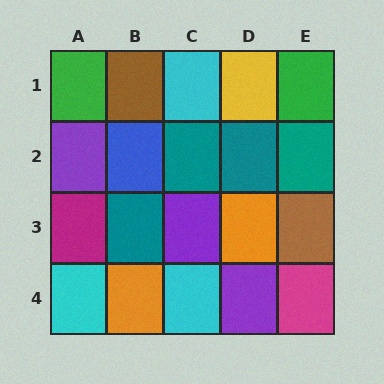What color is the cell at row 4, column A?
Cyan.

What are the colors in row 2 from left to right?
Purple, blue, teal, teal, teal.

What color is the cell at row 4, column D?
Purple.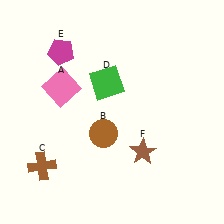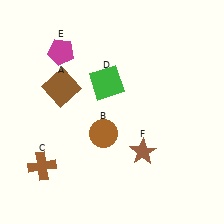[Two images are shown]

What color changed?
The square (A) changed from pink in Image 1 to brown in Image 2.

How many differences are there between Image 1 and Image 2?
There is 1 difference between the two images.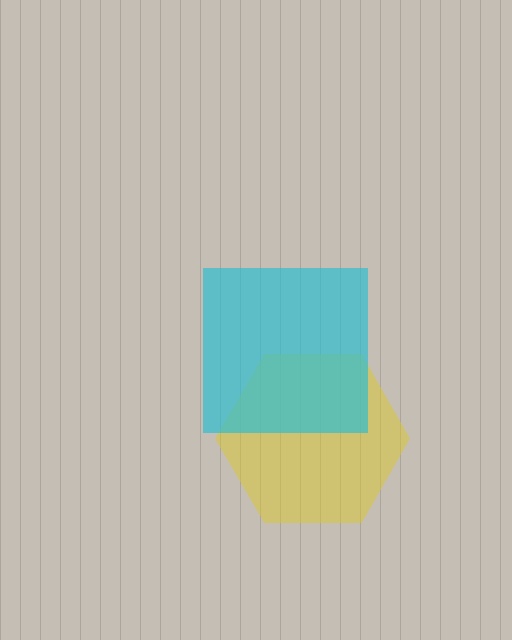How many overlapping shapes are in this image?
There are 2 overlapping shapes in the image.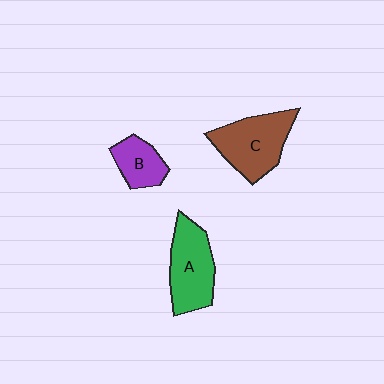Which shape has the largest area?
Shape C (brown).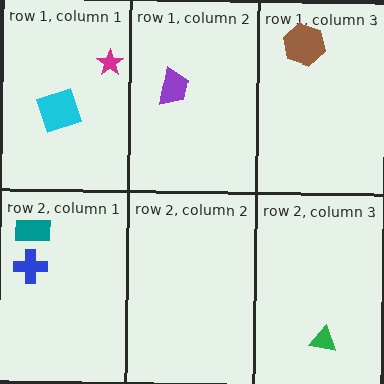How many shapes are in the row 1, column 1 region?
2.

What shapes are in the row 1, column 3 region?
The brown hexagon.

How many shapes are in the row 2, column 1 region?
2.